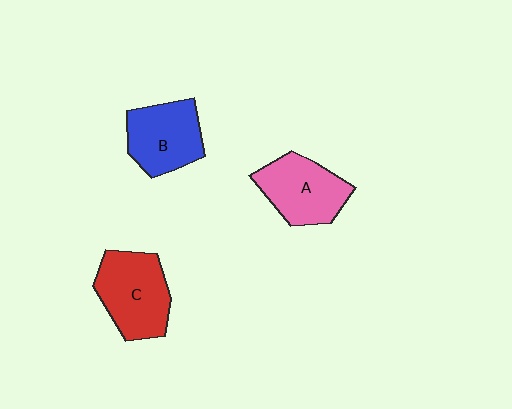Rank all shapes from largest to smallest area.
From largest to smallest: C (red), A (pink), B (blue).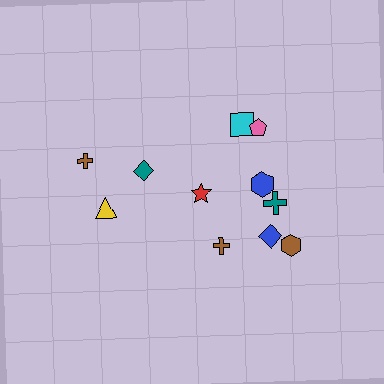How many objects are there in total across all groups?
There are 11 objects.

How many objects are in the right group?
There are 7 objects.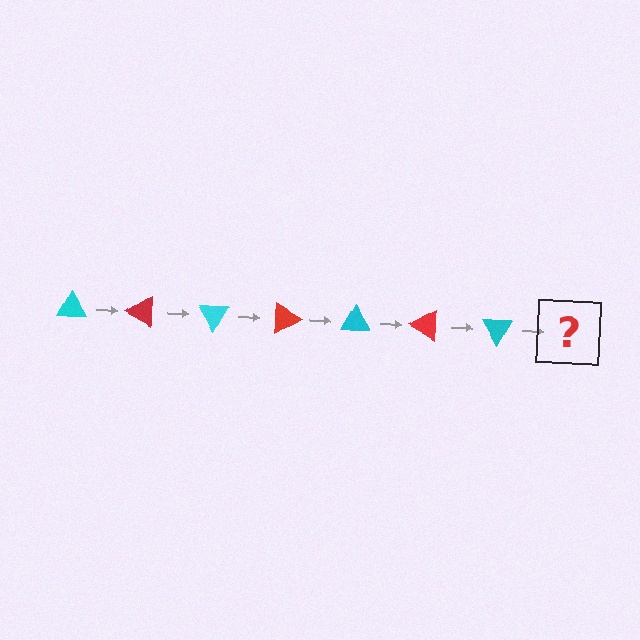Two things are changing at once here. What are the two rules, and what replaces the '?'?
The two rules are that it rotates 30 degrees each step and the color cycles through cyan and red. The '?' should be a red triangle, rotated 210 degrees from the start.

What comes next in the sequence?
The next element should be a red triangle, rotated 210 degrees from the start.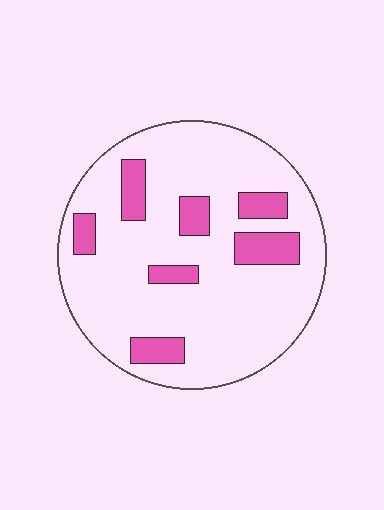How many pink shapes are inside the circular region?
7.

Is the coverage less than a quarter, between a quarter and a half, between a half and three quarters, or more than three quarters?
Less than a quarter.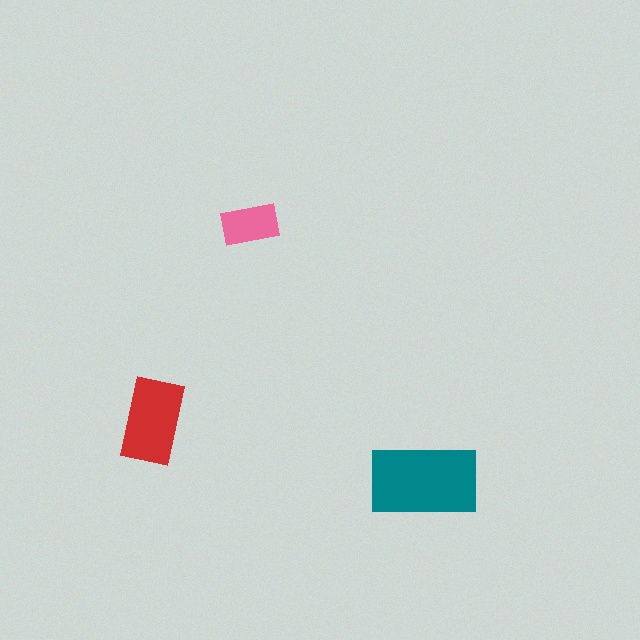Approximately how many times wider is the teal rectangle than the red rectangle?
About 1.5 times wider.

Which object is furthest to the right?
The teal rectangle is rightmost.